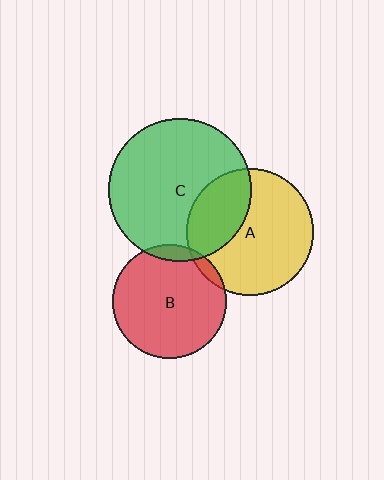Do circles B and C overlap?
Yes.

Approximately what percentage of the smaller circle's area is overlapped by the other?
Approximately 5%.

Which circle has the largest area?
Circle C (green).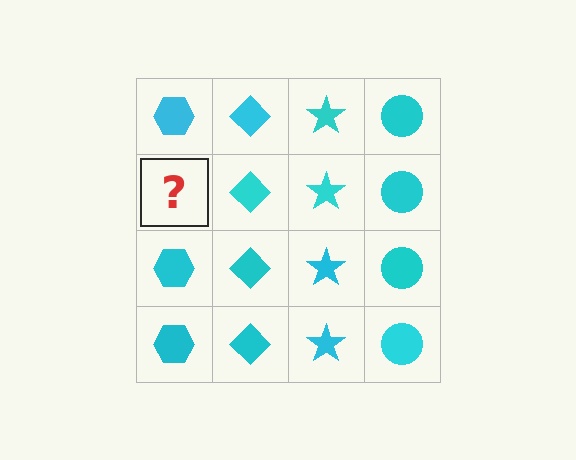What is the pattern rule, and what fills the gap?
The rule is that each column has a consistent shape. The gap should be filled with a cyan hexagon.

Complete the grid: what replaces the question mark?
The question mark should be replaced with a cyan hexagon.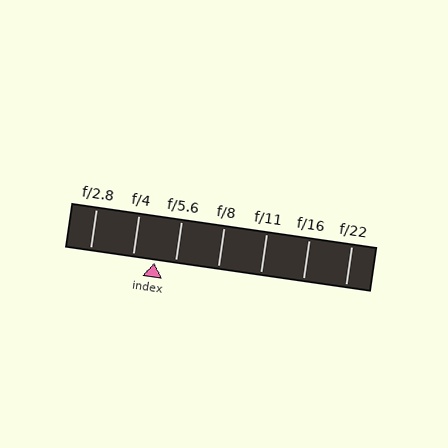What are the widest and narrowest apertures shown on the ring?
The widest aperture shown is f/2.8 and the narrowest is f/22.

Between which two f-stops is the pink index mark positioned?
The index mark is between f/4 and f/5.6.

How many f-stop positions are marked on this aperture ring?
There are 7 f-stop positions marked.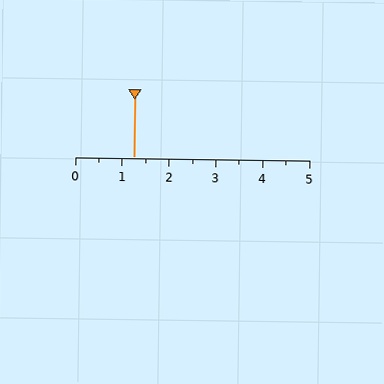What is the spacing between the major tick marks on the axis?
The major ticks are spaced 1 apart.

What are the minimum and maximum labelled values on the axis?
The axis runs from 0 to 5.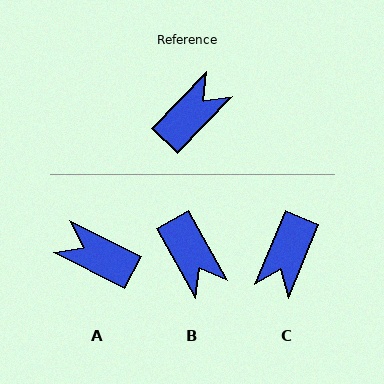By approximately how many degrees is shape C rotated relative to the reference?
Approximately 159 degrees clockwise.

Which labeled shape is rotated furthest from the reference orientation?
C, about 159 degrees away.